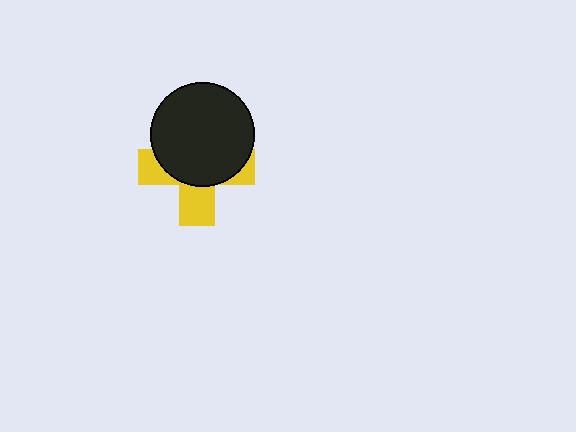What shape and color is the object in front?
The object in front is a black circle.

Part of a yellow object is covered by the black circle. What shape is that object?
It is a cross.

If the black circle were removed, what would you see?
You would see the complete yellow cross.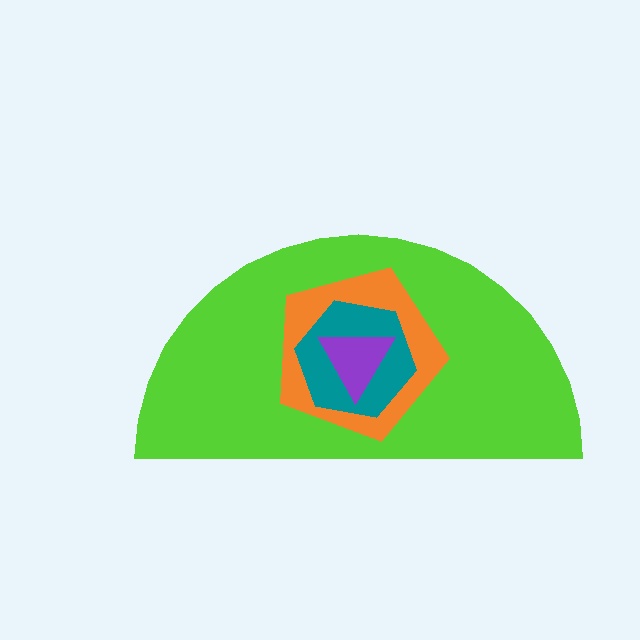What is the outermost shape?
The lime semicircle.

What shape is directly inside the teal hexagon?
The purple triangle.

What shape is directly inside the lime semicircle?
The orange pentagon.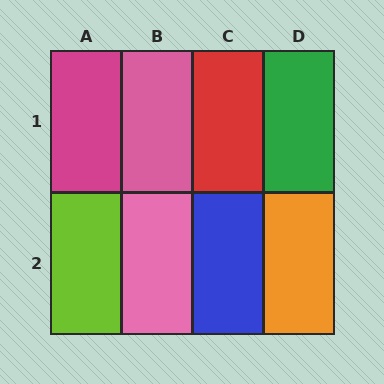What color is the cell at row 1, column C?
Red.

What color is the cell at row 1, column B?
Pink.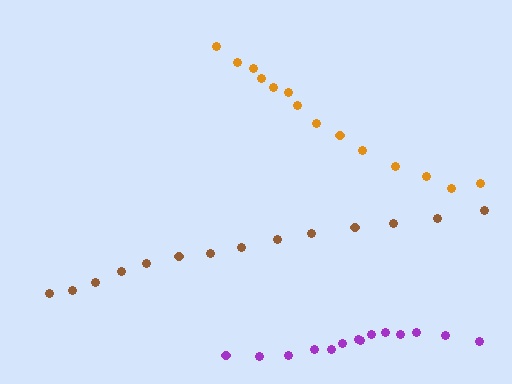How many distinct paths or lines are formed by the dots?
There are 3 distinct paths.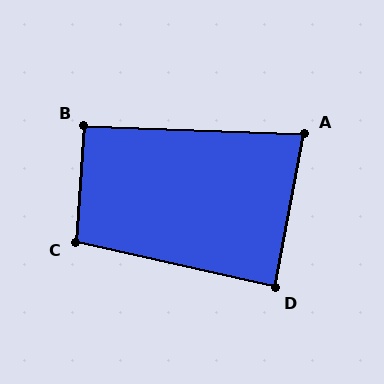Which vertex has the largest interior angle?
C, at approximately 99 degrees.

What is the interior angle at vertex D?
Approximately 88 degrees (approximately right).